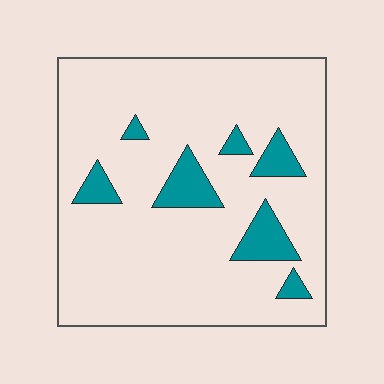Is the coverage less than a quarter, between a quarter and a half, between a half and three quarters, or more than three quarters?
Less than a quarter.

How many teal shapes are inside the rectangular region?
7.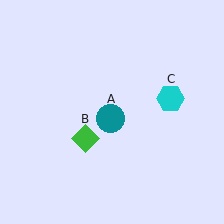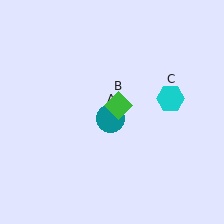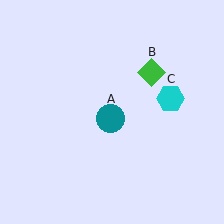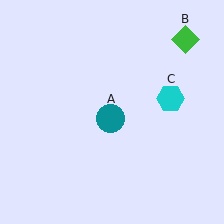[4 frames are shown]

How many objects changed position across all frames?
1 object changed position: green diamond (object B).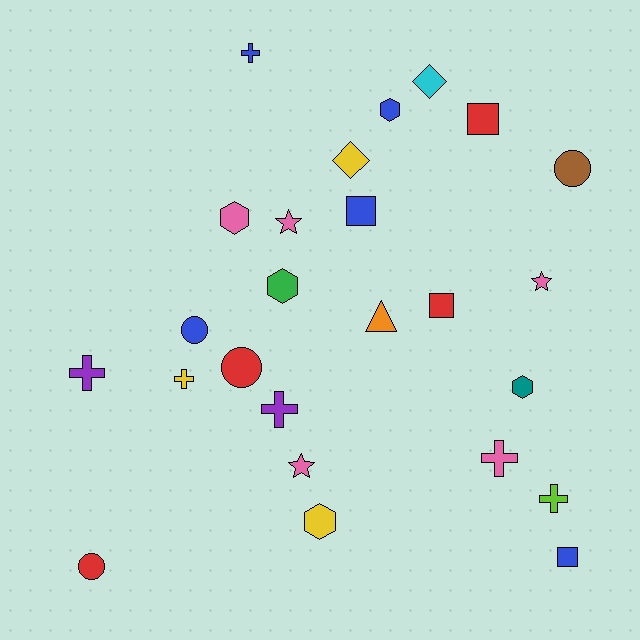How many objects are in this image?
There are 25 objects.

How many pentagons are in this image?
There are no pentagons.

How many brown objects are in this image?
There is 1 brown object.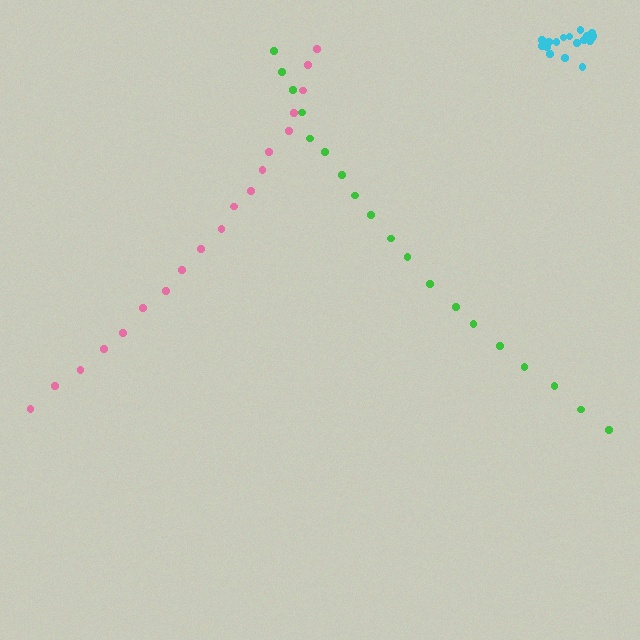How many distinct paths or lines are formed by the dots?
There are 3 distinct paths.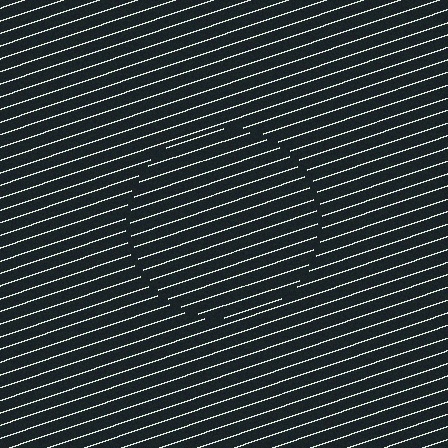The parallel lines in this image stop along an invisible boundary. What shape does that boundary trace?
An illusory circle. The interior of the shape contains the same grating, shifted by half a period — the contour is defined by the phase discontinuity where line-ends from the inner and outer gratings abut.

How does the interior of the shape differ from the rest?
The interior of the shape contains the same grating, shifted by half a period — the contour is defined by the phase discontinuity where line-ends from the inner and outer gratings abut.